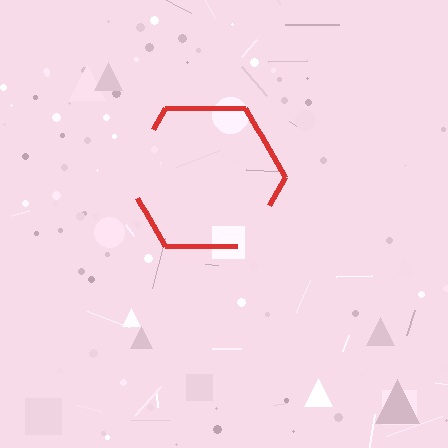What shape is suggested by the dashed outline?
The dashed outline suggests a hexagon.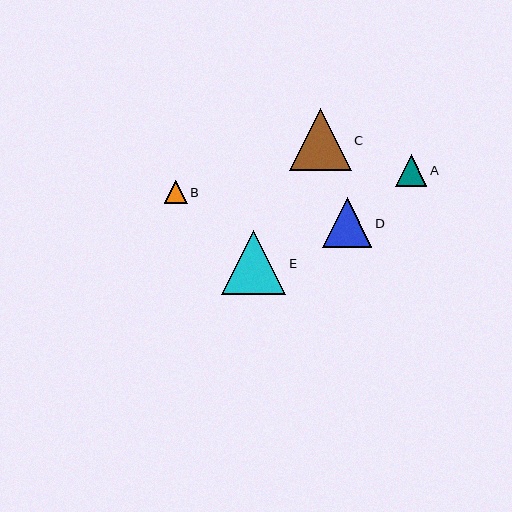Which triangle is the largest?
Triangle E is the largest with a size of approximately 64 pixels.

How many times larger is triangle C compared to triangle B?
Triangle C is approximately 2.7 times the size of triangle B.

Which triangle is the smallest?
Triangle B is the smallest with a size of approximately 23 pixels.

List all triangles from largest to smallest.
From largest to smallest: E, C, D, A, B.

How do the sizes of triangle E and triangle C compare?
Triangle E and triangle C are approximately the same size.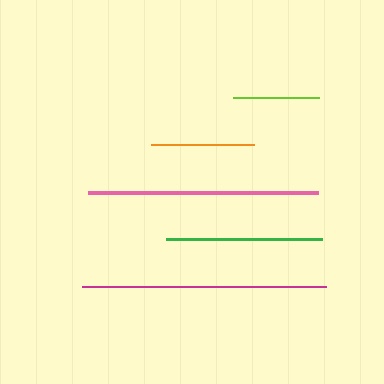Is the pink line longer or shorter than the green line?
The pink line is longer than the green line.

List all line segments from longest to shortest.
From longest to shortest: magenta, pink, green, orange, lime.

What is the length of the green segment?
The green segment is approximately 156 pixels long.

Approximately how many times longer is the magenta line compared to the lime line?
The magenta line is approximately 2.9 times the length of the lime line.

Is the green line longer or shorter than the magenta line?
The magenta line is longer than the green line.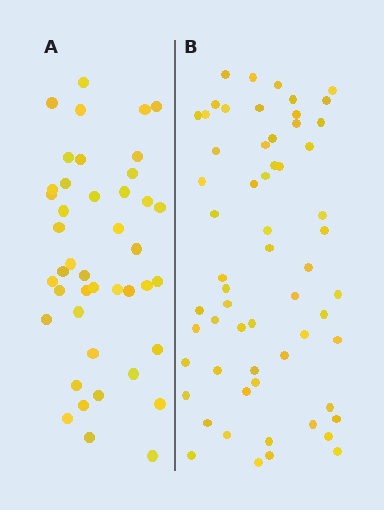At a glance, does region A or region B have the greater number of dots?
Region B (the right region) has more dots.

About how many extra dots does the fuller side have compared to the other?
Region B has approximately 15 more dots than region A.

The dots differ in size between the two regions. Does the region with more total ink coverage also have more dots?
No. Region A has more total ink coverage because its dots are larger, but region B actually contains more individual dots. Total area can be misleading — the number of items is what matters here.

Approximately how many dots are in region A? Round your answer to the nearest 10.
About 40 dots. (The exact count is 43, which rounds to 40.)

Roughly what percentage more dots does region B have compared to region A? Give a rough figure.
About 40% more.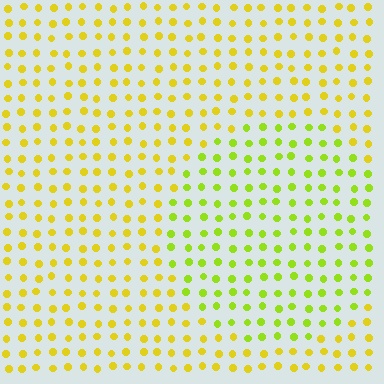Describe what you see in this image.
The image is filled with small yellow elements in a uniform arrangement. A circle-shaped region is visible where the elements are tinted to a slightly different hue, forming a subtle color boundary.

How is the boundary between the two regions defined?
The boundary is defined purely by a slight shift in hue (about 29 degrees). Spacing, size, and orientation are identical on both sides.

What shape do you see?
I see a circle.